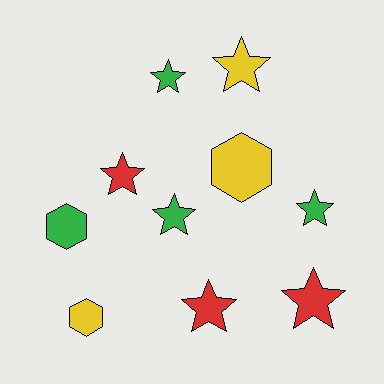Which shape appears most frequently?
Star, with 7 objects.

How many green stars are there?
There are 3 green stars.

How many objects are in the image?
There are 10 objects.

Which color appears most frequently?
Green, with 4 objects.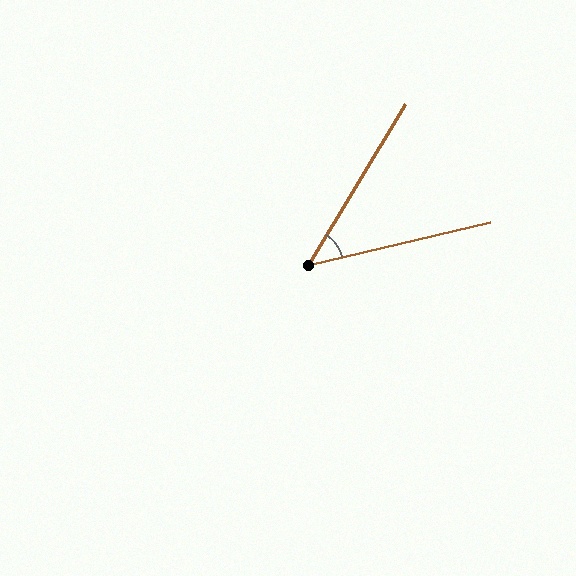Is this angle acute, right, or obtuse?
It is acute.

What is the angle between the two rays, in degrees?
Approximately 46 degrees.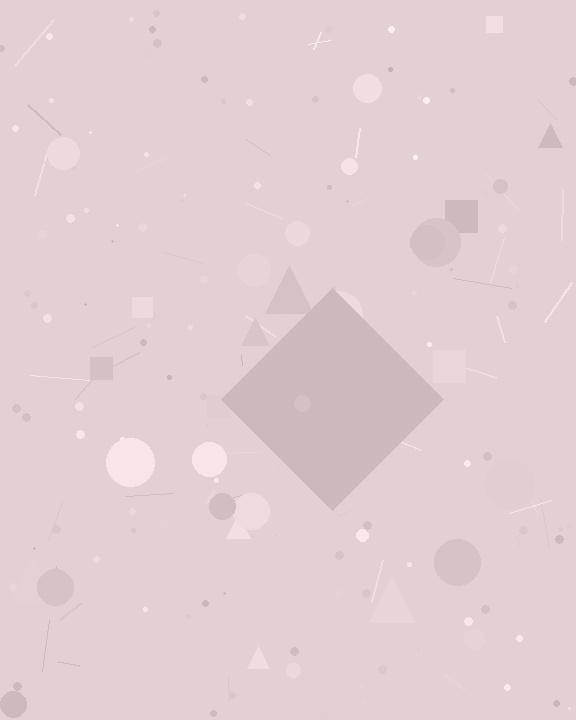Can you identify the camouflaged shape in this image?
The camouflaged shape is a diamond.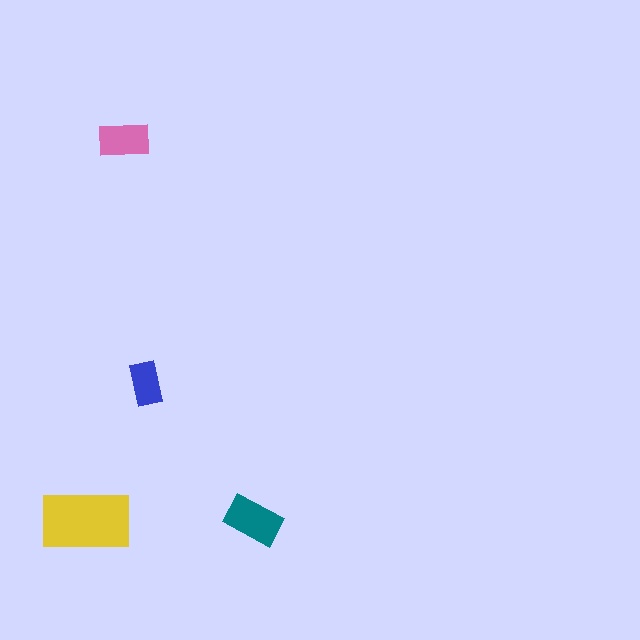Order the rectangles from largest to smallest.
the yellow one, the teal one, the pink one, the blue one.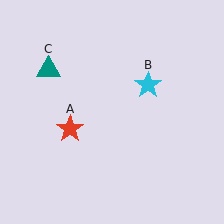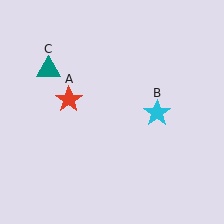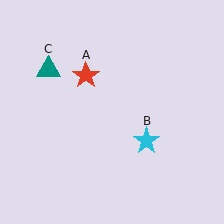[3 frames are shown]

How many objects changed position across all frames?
2 objects changed position: red star (object A), cyan star (object B).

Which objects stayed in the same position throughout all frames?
Teal triangle (object C) remained stationary.